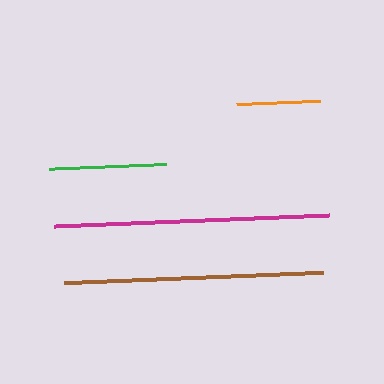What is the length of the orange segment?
The orange segment is approximately 84 pixels long.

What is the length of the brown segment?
The brown segment is approximately 261 pixels long.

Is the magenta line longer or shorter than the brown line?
The magenta line is longer than the brown line.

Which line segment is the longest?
The magenta line is the longest at approximately 275 pixels.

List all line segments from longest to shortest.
From longest to shortest: magenta, brown, green, orange.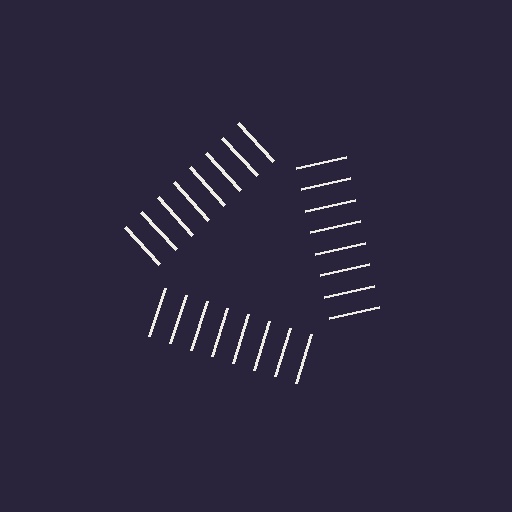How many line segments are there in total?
24 — 8 along each of the 3 edges.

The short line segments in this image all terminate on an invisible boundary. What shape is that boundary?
An illusory triangle — the line segments terminate on its edges but no continuous stroke is drawn.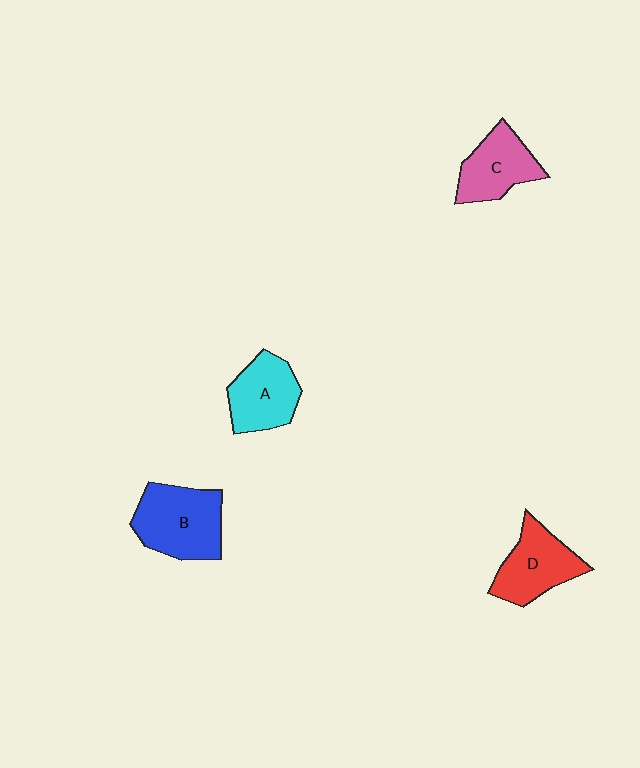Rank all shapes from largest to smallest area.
From largest to smallest: B (blue), D (red), A (cyan), C (pink).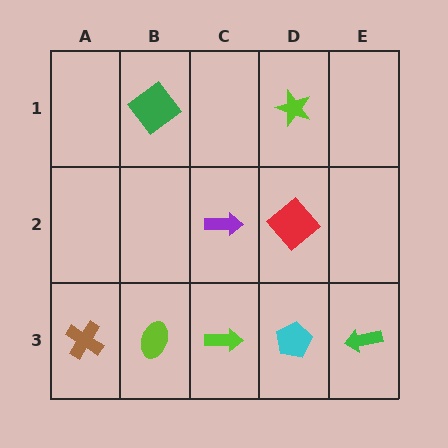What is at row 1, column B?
A green diamond.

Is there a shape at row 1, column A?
No, that cell is empty.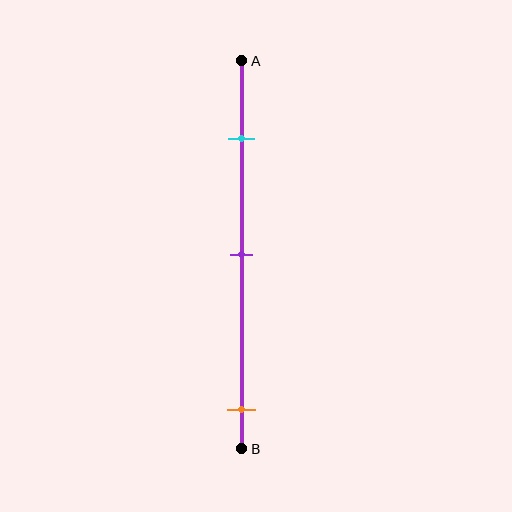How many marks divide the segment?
There are 3 marks dividing the segment.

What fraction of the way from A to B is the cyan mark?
The cyan mark is approximately 20% (0.2) of the way from A to B.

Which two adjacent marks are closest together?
The cyan and purple marks are the closest adjacent pair.